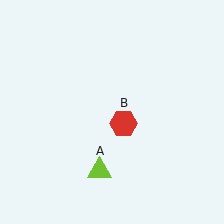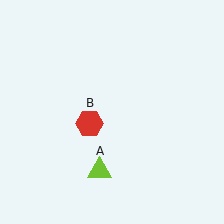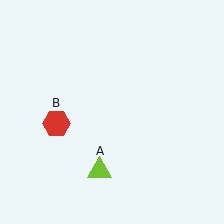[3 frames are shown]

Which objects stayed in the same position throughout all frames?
Lime triangle (object A) remained stationary.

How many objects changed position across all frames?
1 object changed position: red hexagon (object B).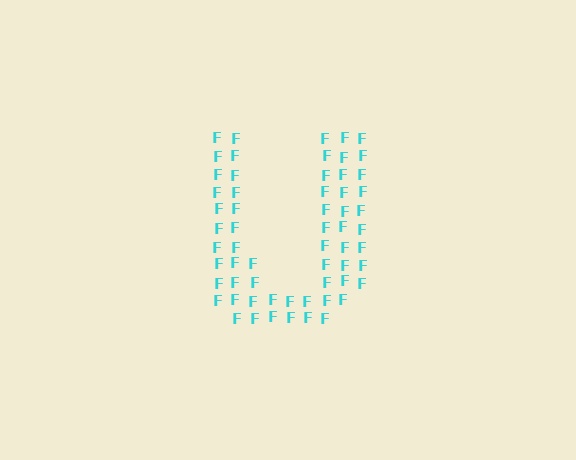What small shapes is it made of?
It is made of small letter F's.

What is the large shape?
The large shape is the letter U.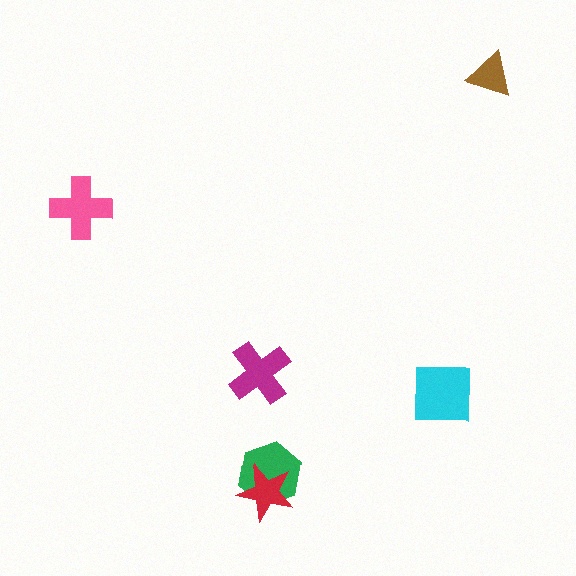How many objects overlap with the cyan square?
0 objects overlap with the cyan square.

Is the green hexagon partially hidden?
Yes, it is partially covered by another shape.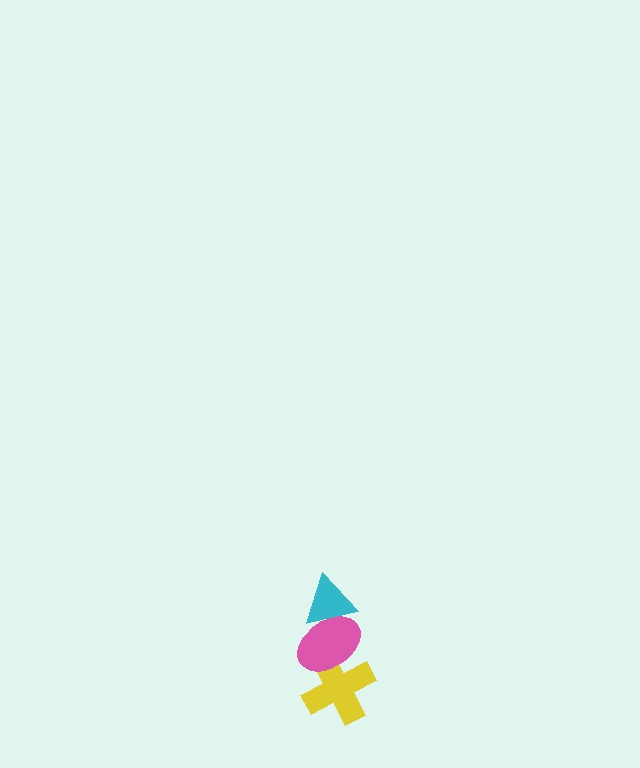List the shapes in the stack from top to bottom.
From top to bottom: the cyan triangle, the pink ellipse, the yellow cross.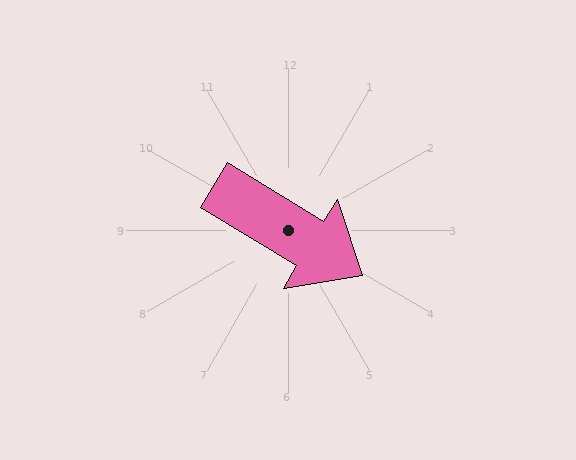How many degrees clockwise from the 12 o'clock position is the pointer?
Approximately 121 degrees.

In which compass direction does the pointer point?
Southeast.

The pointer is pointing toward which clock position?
Roughly 4 o'clock.